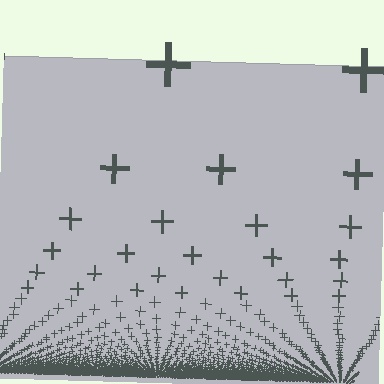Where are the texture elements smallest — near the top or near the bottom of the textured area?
Near the bottom.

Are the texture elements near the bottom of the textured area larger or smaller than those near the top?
Smaller. The gradient is inverted — elements near the bottom are smaller and denser.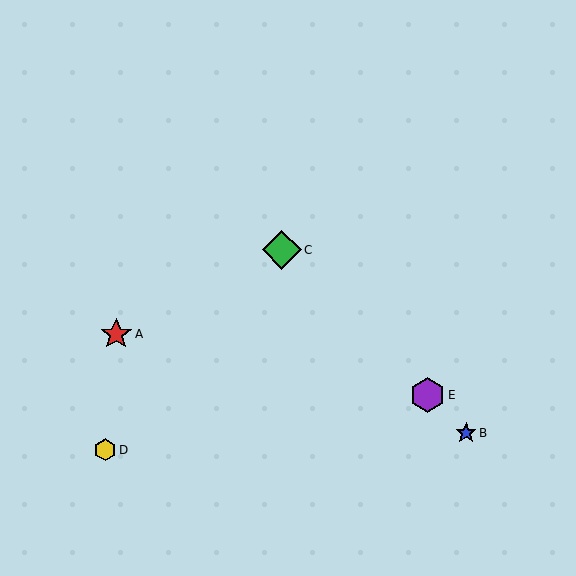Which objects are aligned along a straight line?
Objects B, C, E are aligned along a straight line.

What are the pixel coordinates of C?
Object C is at (282, 250).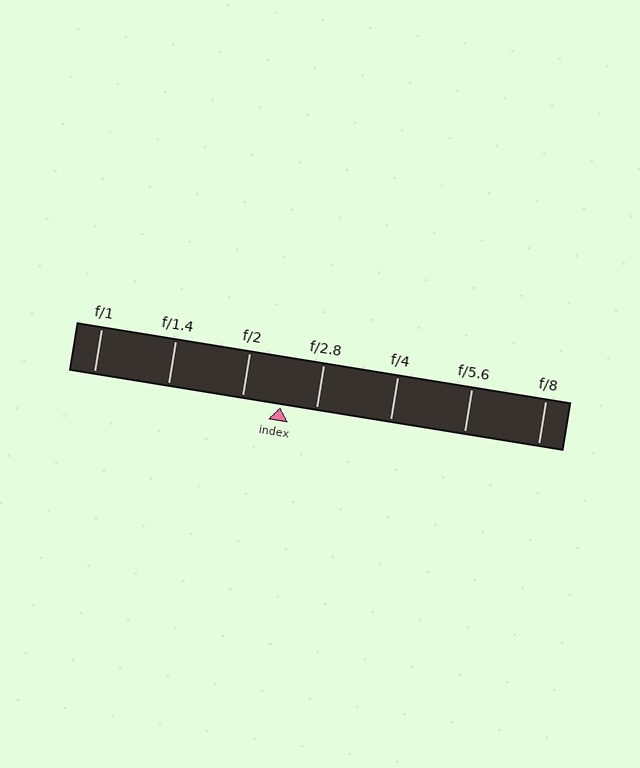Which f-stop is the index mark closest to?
The index mark is closest to f/2.8.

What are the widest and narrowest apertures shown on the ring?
The widest aperture shown is f/1 and the narrowest is f/8.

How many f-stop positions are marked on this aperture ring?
There are 7 f-stop positions marked.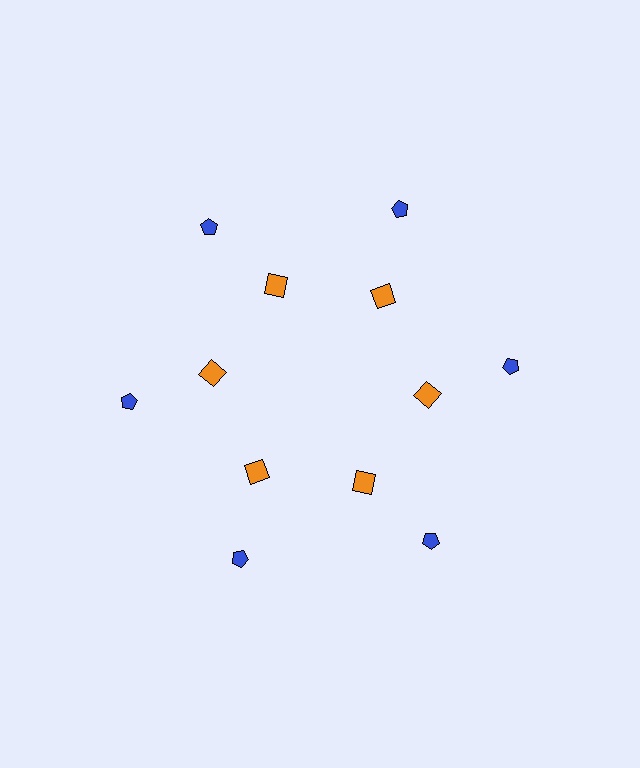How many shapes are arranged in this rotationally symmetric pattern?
There are 12 shapes, arranged in 6 groups of 2.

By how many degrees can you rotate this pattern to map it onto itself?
The pattern maps onto itself every 60 degrees of rotation.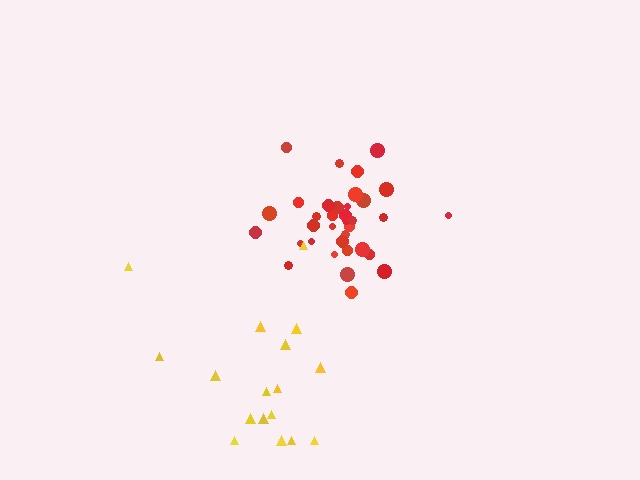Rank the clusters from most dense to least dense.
red, yellow.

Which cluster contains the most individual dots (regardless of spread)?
Red (35).